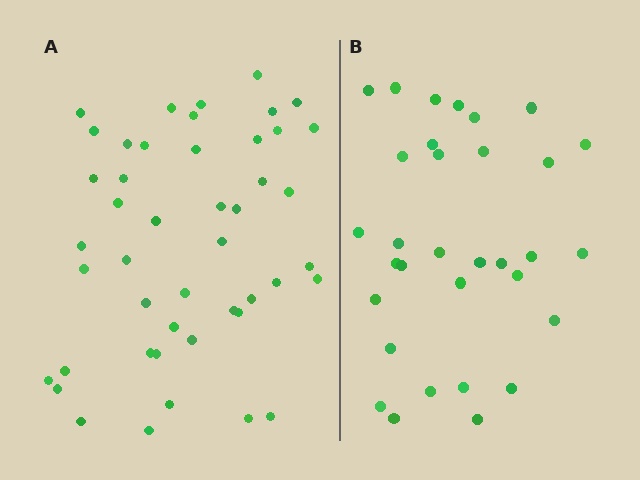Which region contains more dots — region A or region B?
Region A (the left region) has more dots.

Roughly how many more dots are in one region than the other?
Region A has approximately 15 more dots than region B.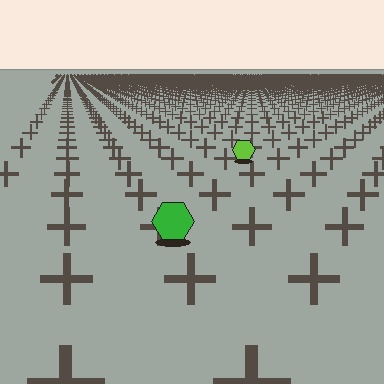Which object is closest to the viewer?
The green hexagon is closest. The texture marks near it are larger and more spread out.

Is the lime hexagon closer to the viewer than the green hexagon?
No. The green hexagon is closer — you can tell from the texture gradient: the ground texture is coarser near it.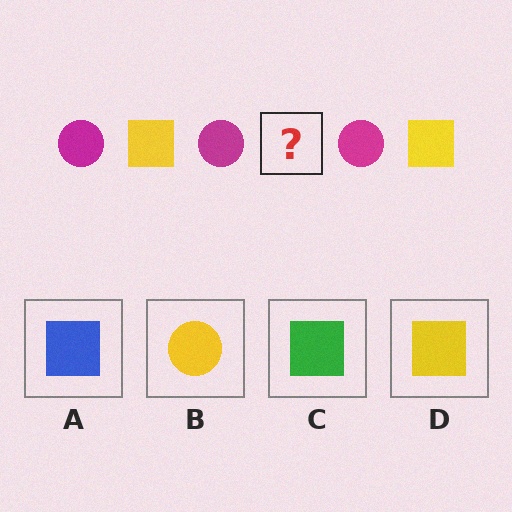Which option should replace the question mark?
Option D.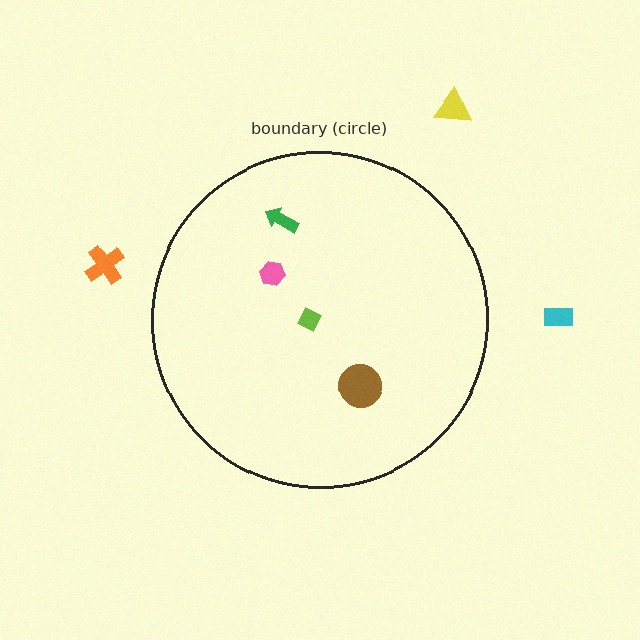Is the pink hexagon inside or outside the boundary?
Inside.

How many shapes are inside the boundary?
4 inside, 3 outside.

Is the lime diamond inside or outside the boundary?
Inside.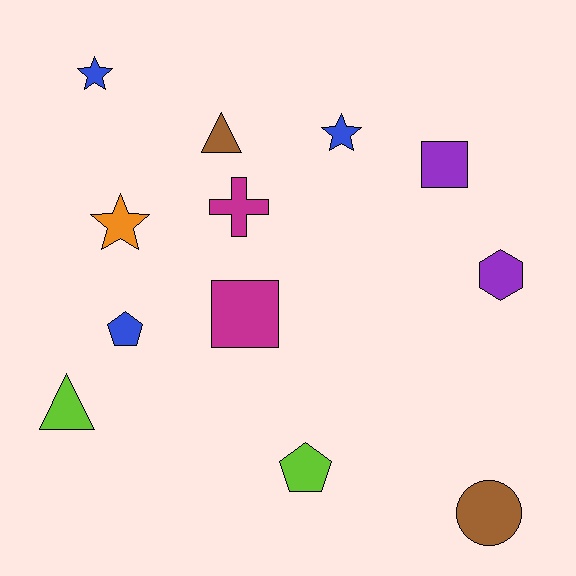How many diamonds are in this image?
There are no diamonds.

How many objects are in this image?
There are 12 objects.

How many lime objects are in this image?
There are 2 lime objects.